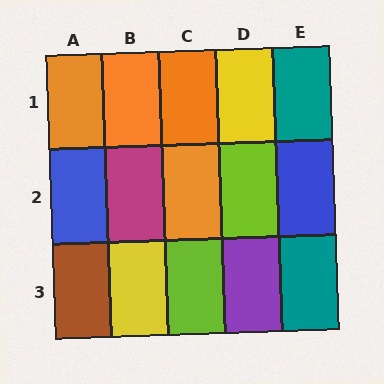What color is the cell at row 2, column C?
Orange.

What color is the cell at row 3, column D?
Purple.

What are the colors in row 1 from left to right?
Orange, orange, orange, yellow, teal.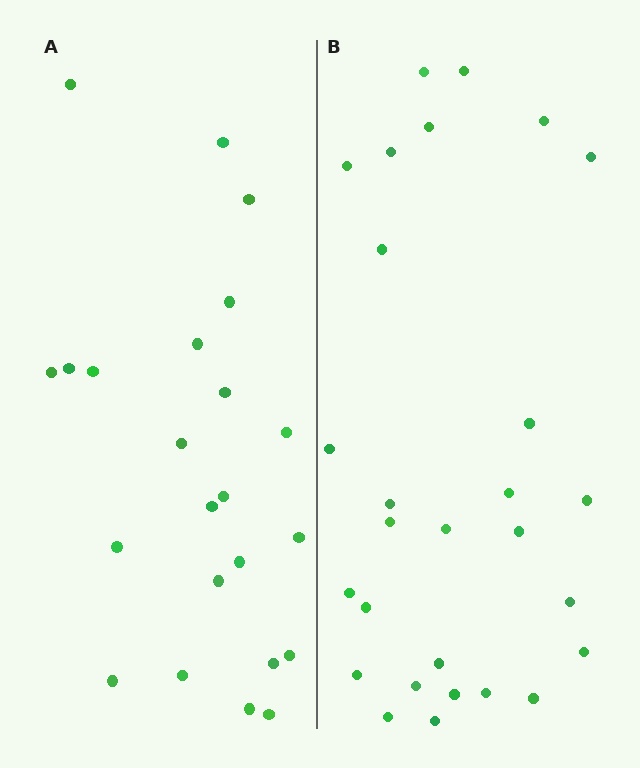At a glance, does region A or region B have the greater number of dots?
Region B (the right region) has more dots.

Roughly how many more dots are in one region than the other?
Region B has about 5 more dots than region A.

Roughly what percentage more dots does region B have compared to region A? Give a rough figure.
About 20% more.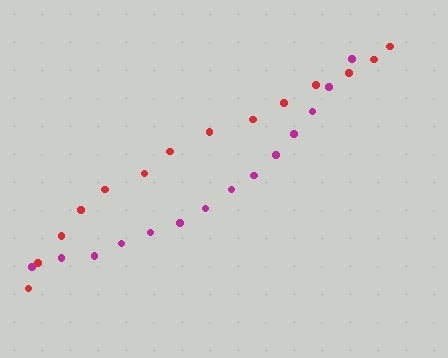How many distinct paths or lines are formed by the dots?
There are 2 distinct paths.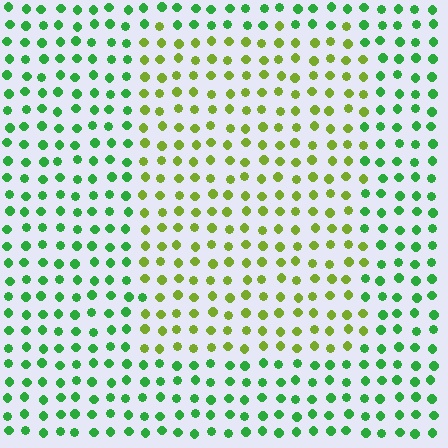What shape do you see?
I see a rectangle.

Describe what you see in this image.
The image is filled with small green elements in a uniform arrangement. A rectangle-shaped region is visible where the elements are tinted to a slightly different hue, forming a subtle color boundary.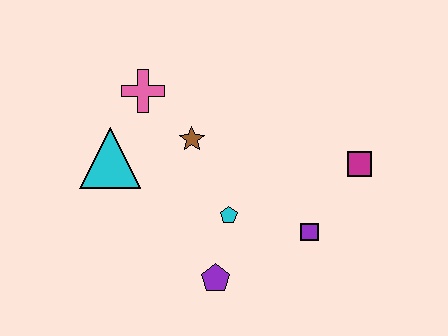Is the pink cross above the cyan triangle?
Yes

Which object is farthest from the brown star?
The magenta square is farthest from the brown star.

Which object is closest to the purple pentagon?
The cyan pentagon is closest to the purple pentagon.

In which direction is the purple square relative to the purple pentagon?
The purple square is to the right of the purple pentagon.